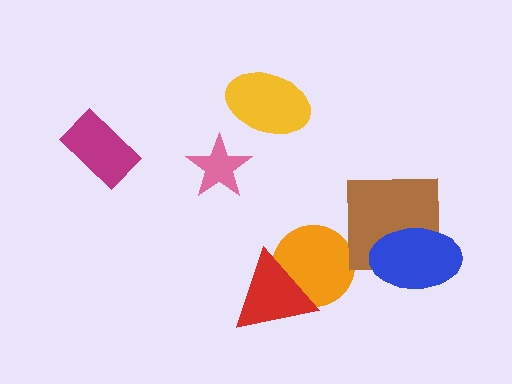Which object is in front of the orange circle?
The red triangle is in front of the orange circle.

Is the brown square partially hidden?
Yes, it is partially covered by another shape.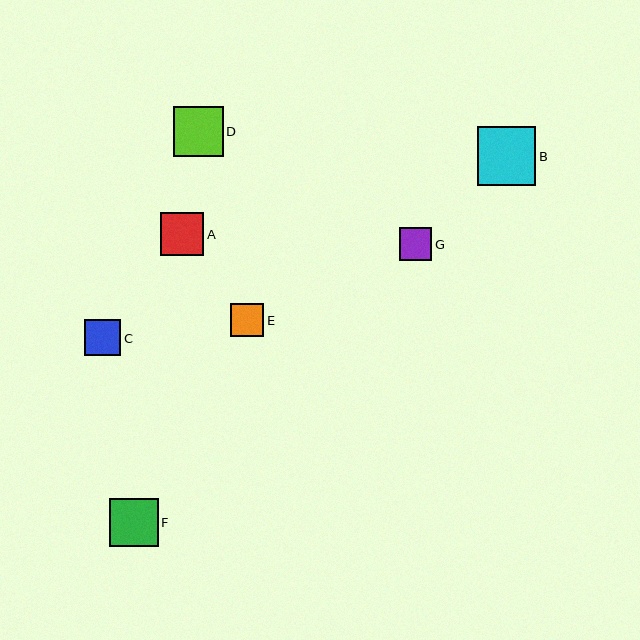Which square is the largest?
Square B is the largest with a size of approximately 59 pixels.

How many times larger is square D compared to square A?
Square D is approximately 1.2 times the size of square A.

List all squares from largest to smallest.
From largest to smallest: B, D, F, A, C, E, G.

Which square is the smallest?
Square G is the smallest with a size of approximately 32 pixels.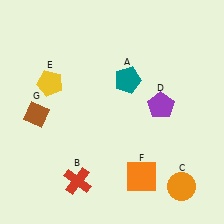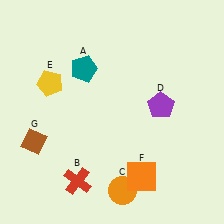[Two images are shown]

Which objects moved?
The objects that moved are: the teal pentagon (A), the orange circle (C), the brown diamond (G).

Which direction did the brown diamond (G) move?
The brown diamond (G) moved down.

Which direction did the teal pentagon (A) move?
The teal pentagon (A) moved left.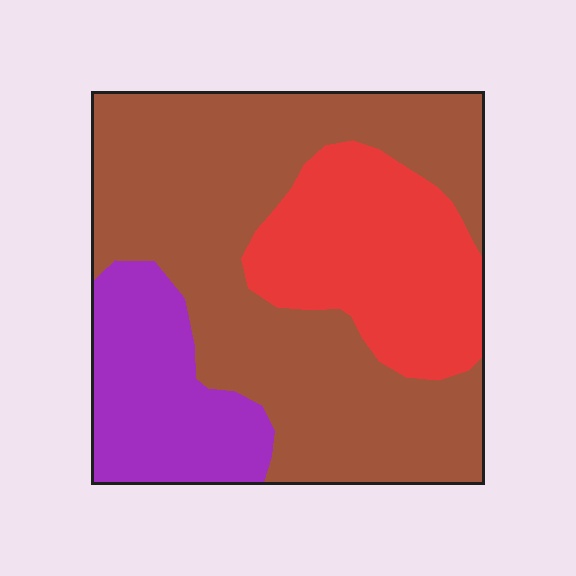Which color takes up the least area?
Purple, at roughly 20%.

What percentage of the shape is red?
Red takes up between a sixth and a third of the shape.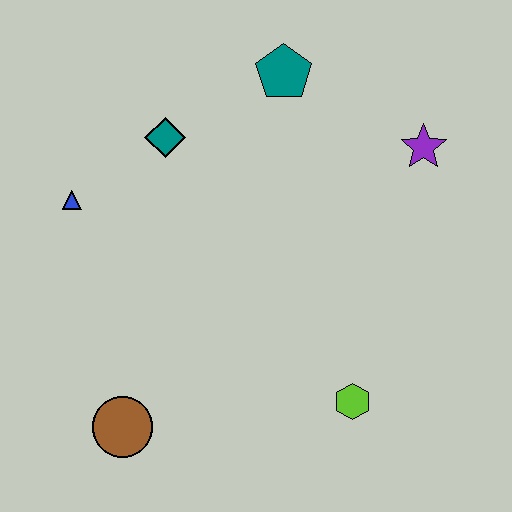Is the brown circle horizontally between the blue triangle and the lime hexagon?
Yes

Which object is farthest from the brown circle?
The purple star is farthest from the brown circle.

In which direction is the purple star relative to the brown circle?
The purple star is to the right of the brown circle.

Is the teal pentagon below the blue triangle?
No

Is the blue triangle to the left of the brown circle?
Yes